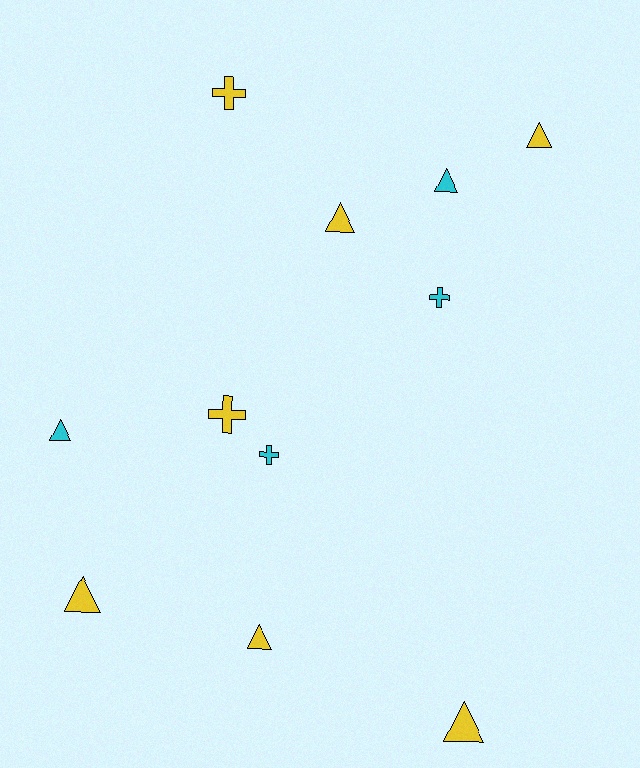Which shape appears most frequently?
Triangle, with 7 objects.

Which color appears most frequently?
Yellow, with 7 objects.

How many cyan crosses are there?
There are 2 cyan crosses.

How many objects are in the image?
There are 11 objects.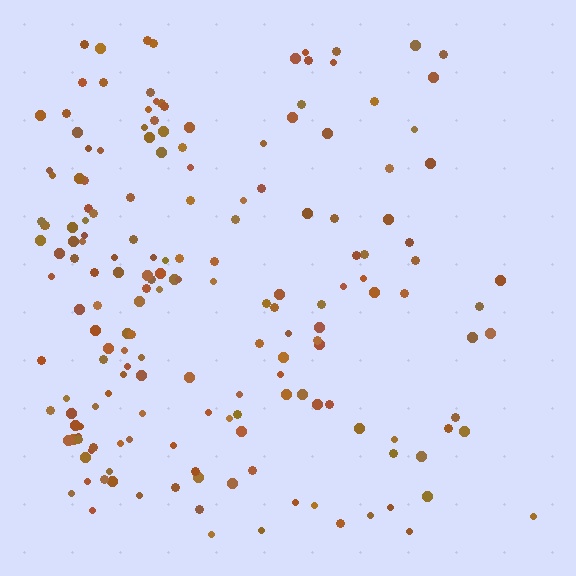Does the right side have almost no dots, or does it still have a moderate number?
Still a moderate number, just noticeably fewer than the left.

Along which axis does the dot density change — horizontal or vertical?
Horizontal.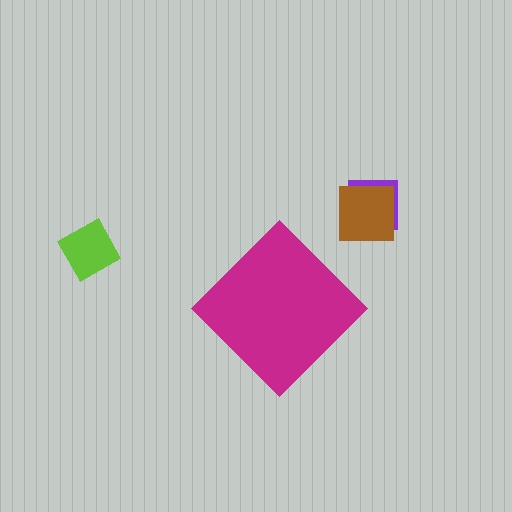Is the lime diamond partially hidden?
No, the lime diamond is fully visible.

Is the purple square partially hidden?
No, the purple square is fully visible.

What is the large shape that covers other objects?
A magenta diamond.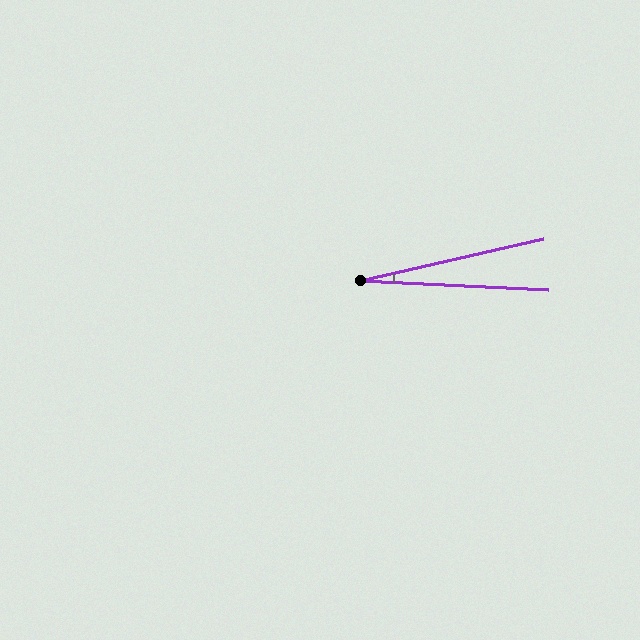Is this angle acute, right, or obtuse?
It is acute.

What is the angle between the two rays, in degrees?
Approximately 15 degrees.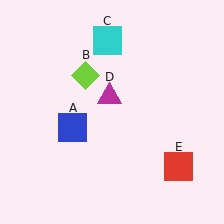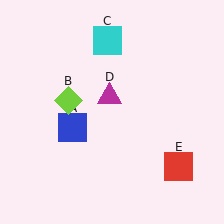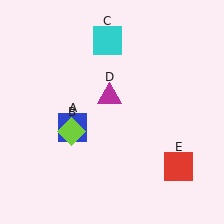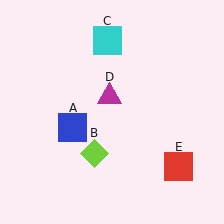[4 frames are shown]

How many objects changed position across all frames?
1 object changed position: lime diamond (object B).